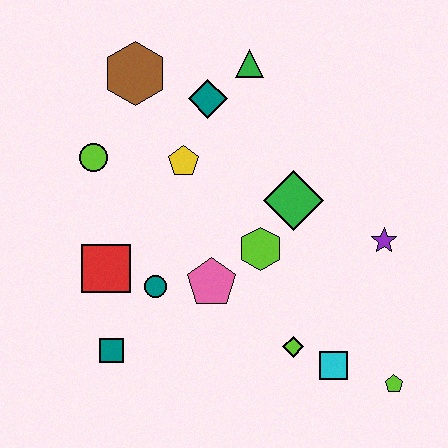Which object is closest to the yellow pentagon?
The teal diamond is closest to the yellow pentagon.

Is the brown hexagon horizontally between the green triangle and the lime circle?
Yes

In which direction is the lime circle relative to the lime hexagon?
The lime circle is to the left of the lime hexagon.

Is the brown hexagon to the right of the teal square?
Yes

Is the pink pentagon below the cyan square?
No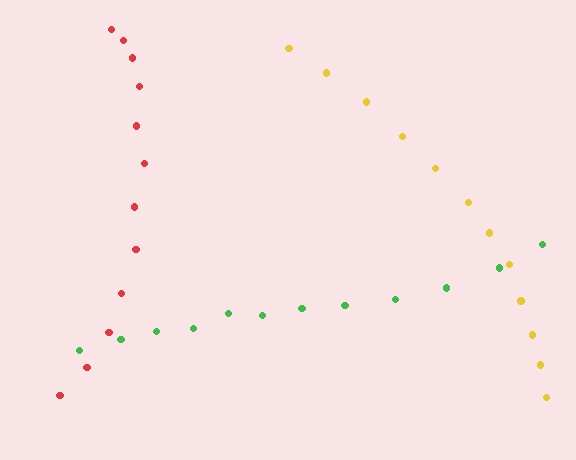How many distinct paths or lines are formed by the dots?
There are 3 distinct paths.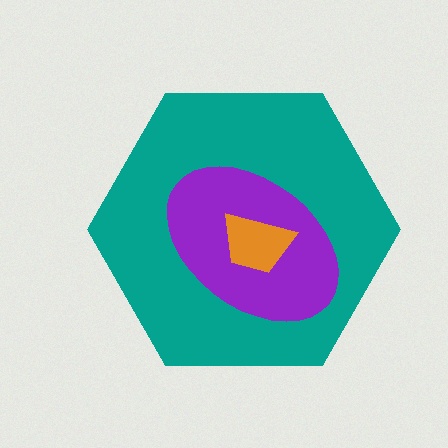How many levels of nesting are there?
3.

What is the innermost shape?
The orange trapezoid.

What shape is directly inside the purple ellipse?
The orange trapezoid.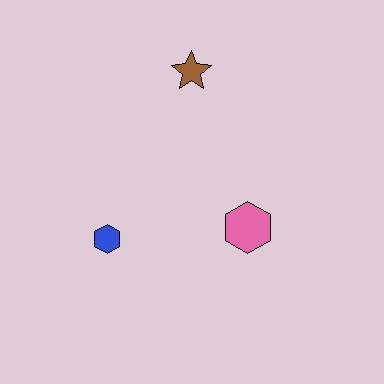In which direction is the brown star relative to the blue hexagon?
The brown star is above the blue hexagon.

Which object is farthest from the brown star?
The blue hexagon is farthest from the brown star.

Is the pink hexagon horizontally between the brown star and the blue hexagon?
No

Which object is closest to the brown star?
The pink hexagon is closest to the brown star.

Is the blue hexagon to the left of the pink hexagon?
Yes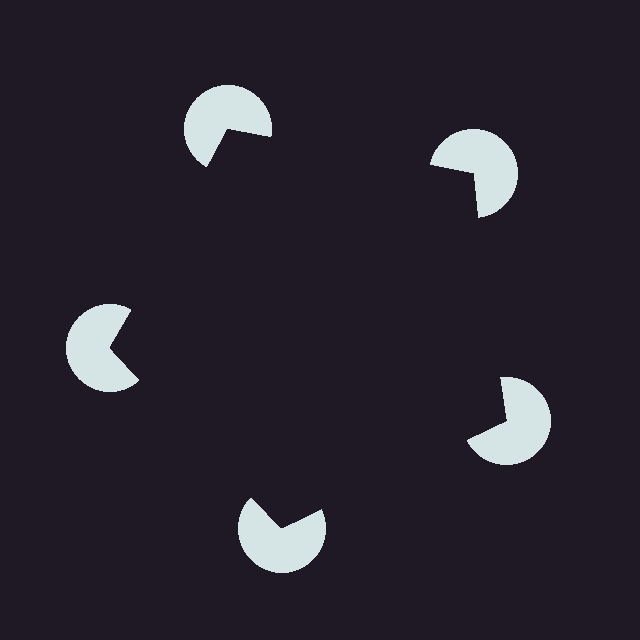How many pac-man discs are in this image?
There are 5 — one at each vertex of the illusory pentagon.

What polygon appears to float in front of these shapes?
An illusory pentagon — its edges are inferred from the aligned wedge cuts in the pac-man discs, not physically drawn.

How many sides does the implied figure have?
5 sides.